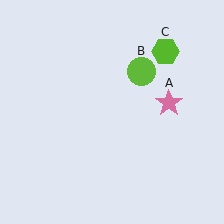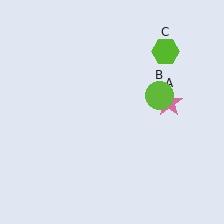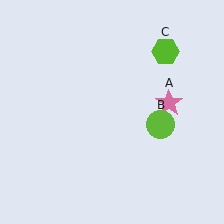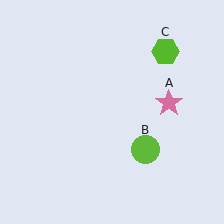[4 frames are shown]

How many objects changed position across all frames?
1 object changed position: lime circle (object B).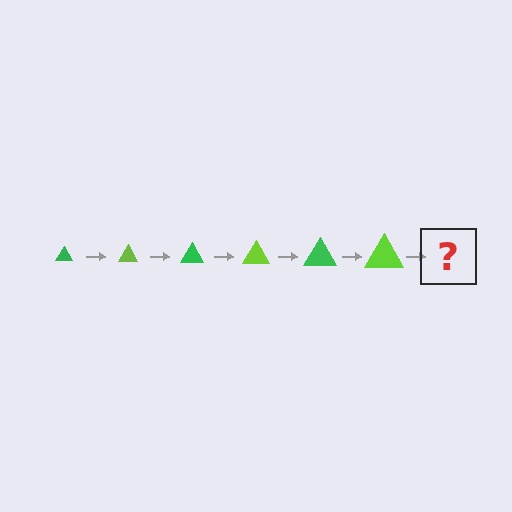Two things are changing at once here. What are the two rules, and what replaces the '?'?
The two rules are that the triangle grows larger each step and the color cycles through green and lime. The '?' should be a green triangle, larger than the previous one.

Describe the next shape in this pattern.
It should be a green triangle, larger than the previous one.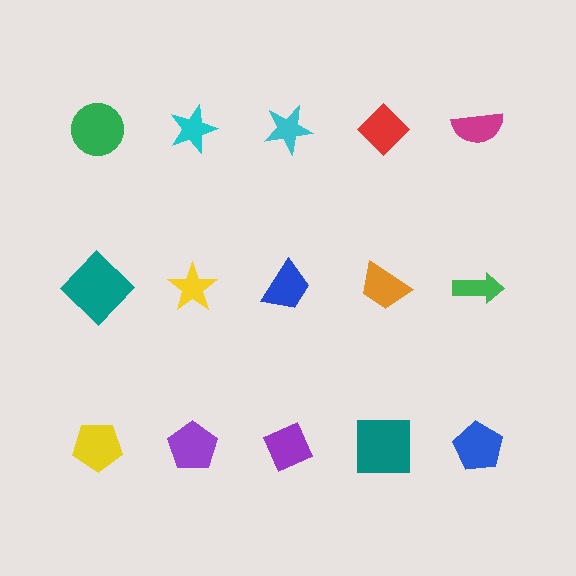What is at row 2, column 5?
A green arrow.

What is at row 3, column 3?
A purple diamond.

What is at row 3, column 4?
A teal square.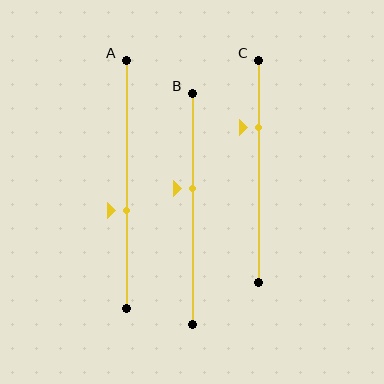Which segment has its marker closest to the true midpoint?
Segment B has its marker closest to the true midpoint.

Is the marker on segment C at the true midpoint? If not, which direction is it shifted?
No, the marker on segment C is shifted upward by about 20% of the segment length.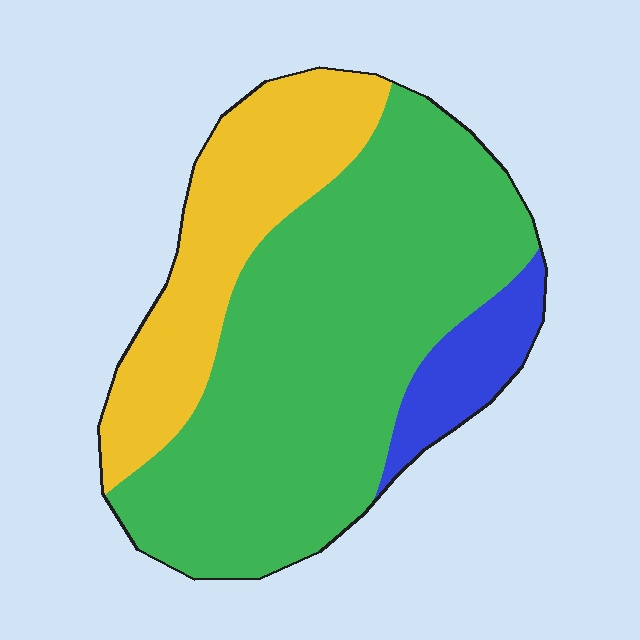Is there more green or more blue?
Green.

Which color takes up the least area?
Blue, at roughly 10%.